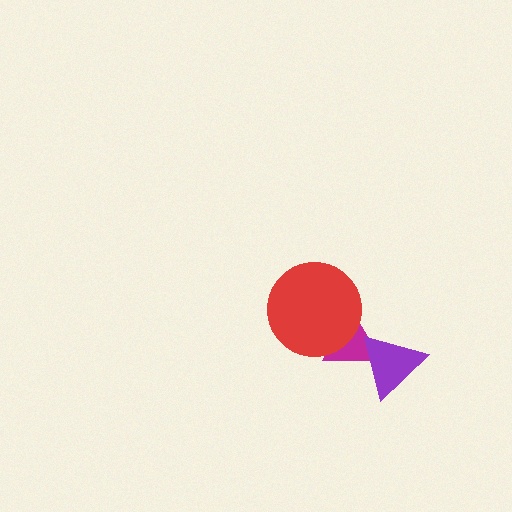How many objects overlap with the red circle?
1 object overlaps with the red circle.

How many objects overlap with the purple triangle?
1 object overlaps with the purple triangle.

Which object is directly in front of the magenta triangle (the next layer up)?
The purple triangle is directly in front of the magenta triangle.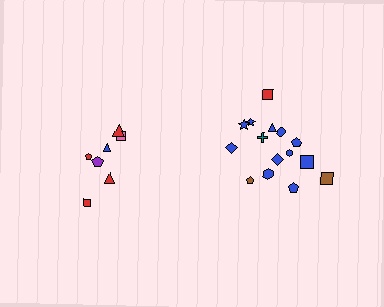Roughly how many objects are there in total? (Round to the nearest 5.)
Roughly 20 objects in total.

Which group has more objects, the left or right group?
The right group.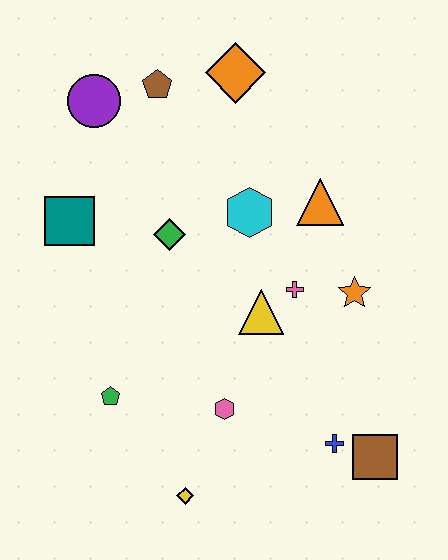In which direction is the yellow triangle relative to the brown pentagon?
The yellow triangle is below the brown pentagon.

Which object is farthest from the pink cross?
The purple circle is farthest from the pink cross.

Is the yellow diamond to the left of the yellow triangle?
Yes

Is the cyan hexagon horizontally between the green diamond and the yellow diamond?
No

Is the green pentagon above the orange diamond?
No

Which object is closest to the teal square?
The green diamond is closest to the teal square.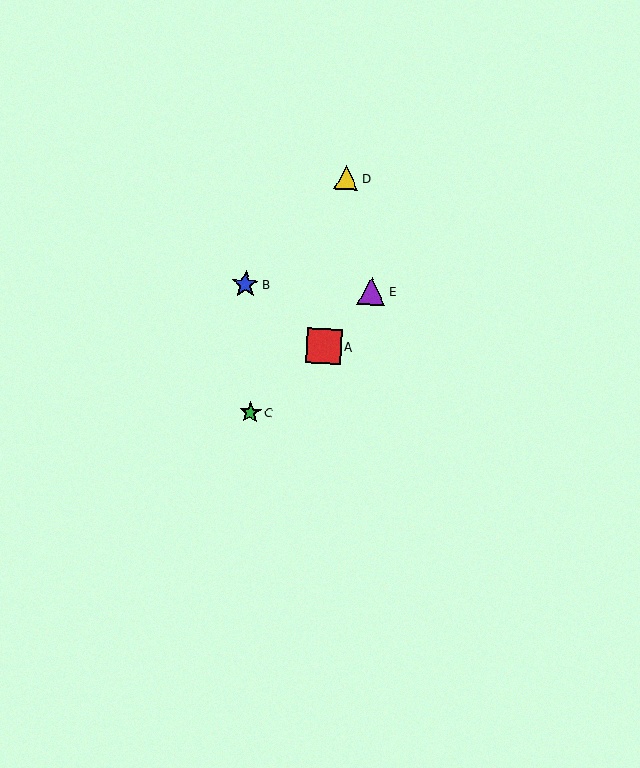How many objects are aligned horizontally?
2 objects (B, E) are aligned horizontally.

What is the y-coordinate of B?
Object B is at y≈284.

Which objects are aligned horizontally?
Objects B, E are aligned horizontally.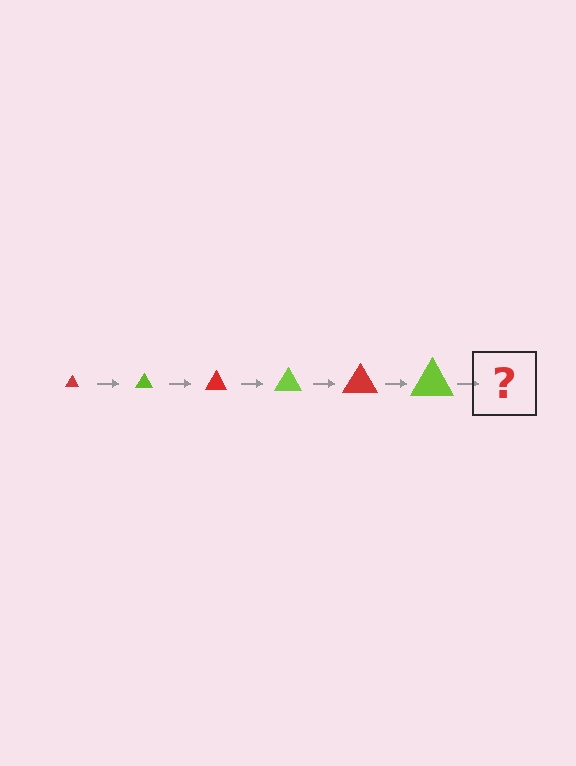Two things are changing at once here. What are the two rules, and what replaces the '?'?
The two rules are that the triangle grows larger each step and the color cycles through red and lime. The '?' should be a red triangle, larger than the previous one.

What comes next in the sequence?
The next element should be a red triangle, larger than the previous one.